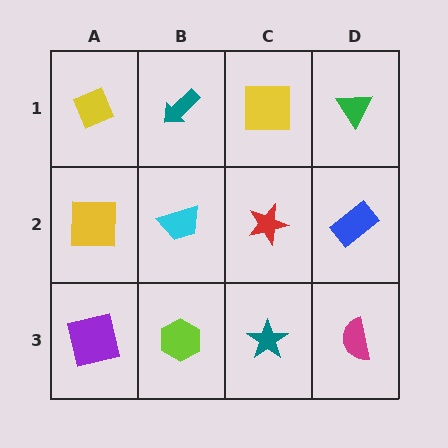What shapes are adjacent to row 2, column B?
A teal arrow (row 1, column B), a lime hexagon (row 3, column B), a yellow square (row 2, column A), a red star (row 2, column C).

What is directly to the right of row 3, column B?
A teal star.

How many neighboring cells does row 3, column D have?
2.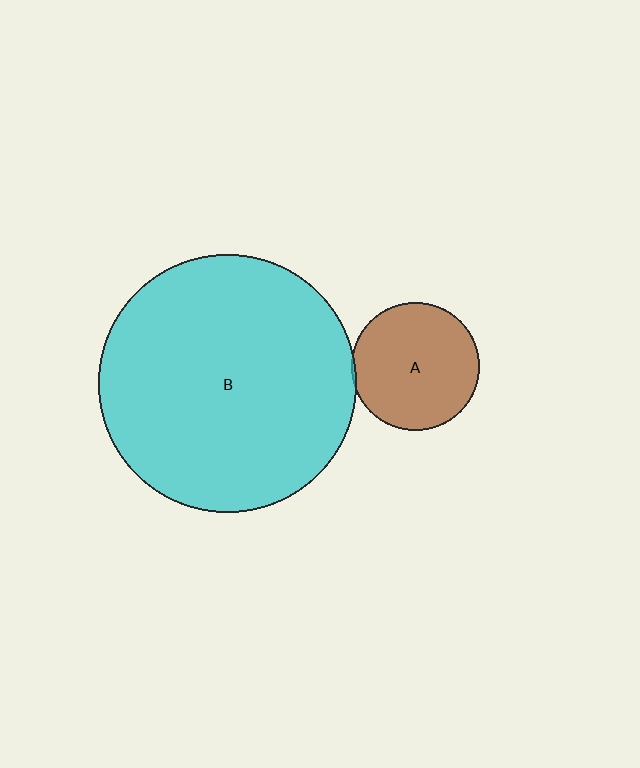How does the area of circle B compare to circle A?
Approximately 4.0 times.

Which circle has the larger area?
Circle B (cyan).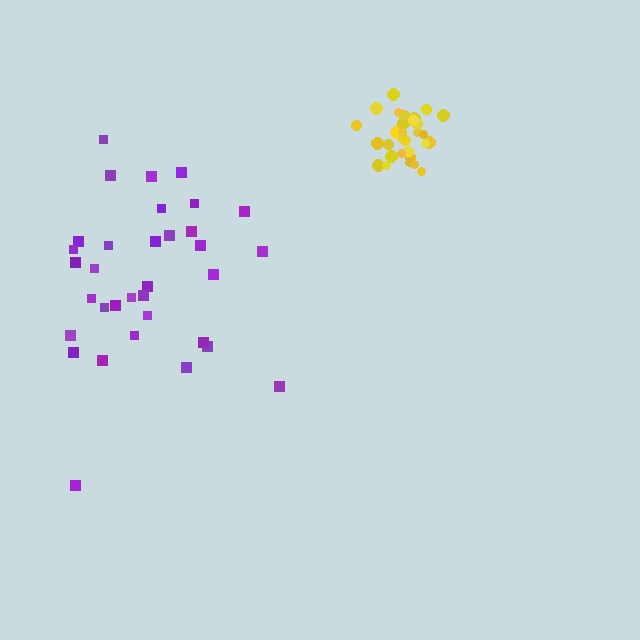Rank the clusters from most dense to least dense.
yellow, purple.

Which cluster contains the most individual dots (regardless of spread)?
Purple (34).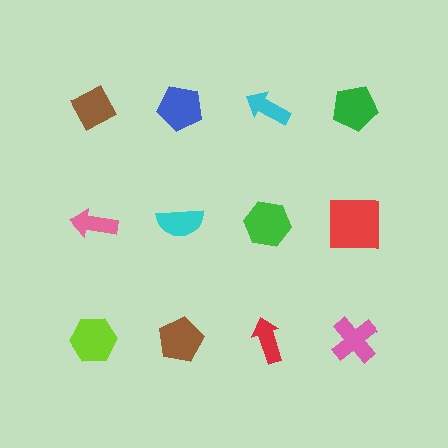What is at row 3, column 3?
A red arrow.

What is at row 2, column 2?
A cyan semicircle.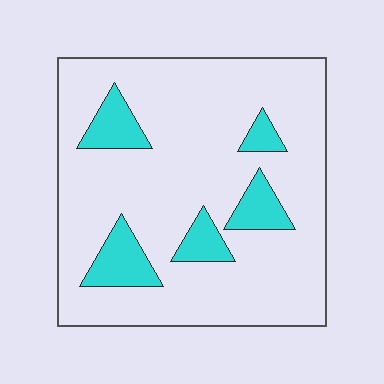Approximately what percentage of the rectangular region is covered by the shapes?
Approximately 15%.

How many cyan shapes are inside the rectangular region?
5.